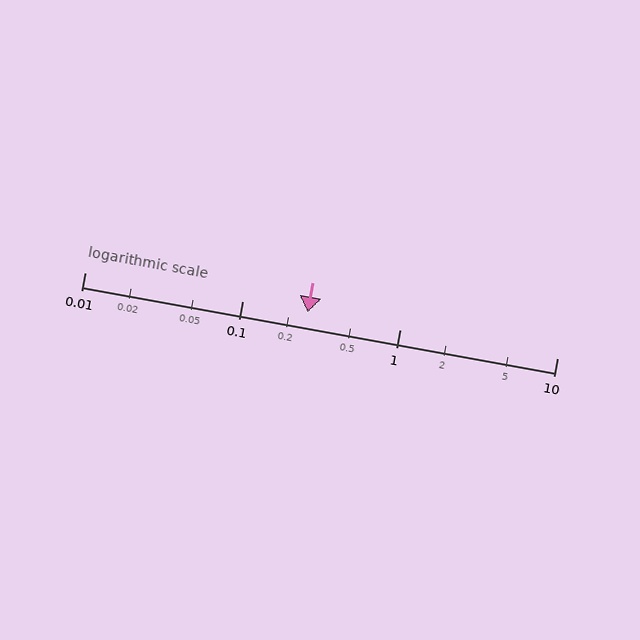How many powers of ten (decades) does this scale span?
The scale spans 3 decades, from 0.01 to 10.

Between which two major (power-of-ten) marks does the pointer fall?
The pointer is between 0.1 and 1.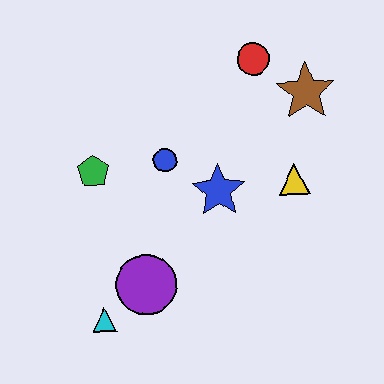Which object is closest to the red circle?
The brown star is closest to the red circle.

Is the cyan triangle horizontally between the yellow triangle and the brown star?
No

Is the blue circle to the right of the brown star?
No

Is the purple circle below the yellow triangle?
Yes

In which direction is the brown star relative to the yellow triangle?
The brown star is above the yellow triangle.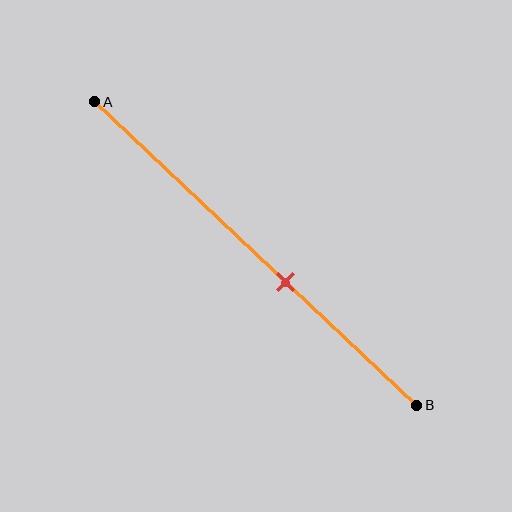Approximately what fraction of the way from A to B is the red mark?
The red mark is approximately 60% of the way from A to B.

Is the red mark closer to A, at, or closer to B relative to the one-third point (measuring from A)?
The red mark is closer to point B than the one-third point of segment AB.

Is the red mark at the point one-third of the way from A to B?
No, the mark is at about 60% from A, not at the 33% one-third point.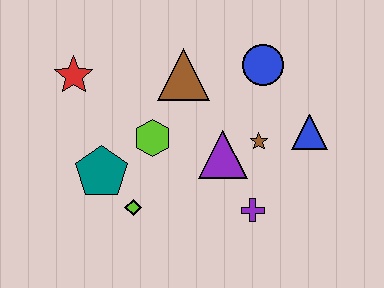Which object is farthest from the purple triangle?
The red star is farthest from the purple triangle.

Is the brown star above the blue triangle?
No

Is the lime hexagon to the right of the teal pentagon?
Yes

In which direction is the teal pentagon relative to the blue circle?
The teal pentagon is to the left of the blue circle.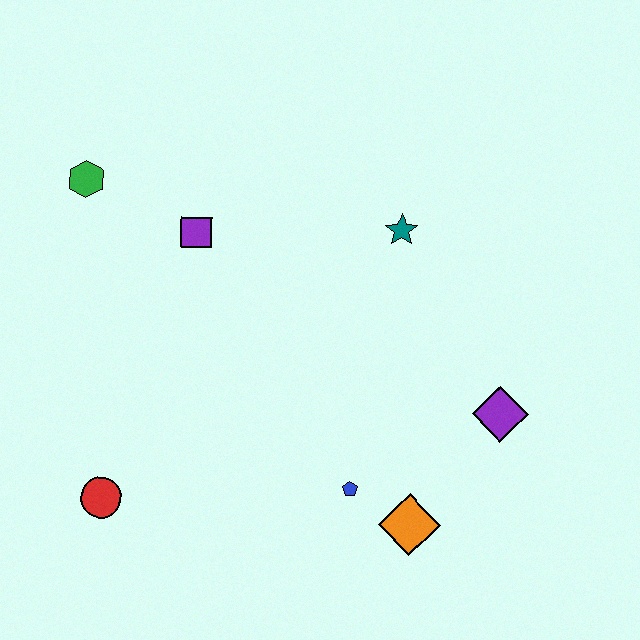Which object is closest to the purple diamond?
The orange diamond is closest to the purple diamond.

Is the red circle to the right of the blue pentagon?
No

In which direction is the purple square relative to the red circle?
The purple square is above the red circle.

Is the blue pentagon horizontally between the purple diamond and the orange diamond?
No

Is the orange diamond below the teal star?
Yes